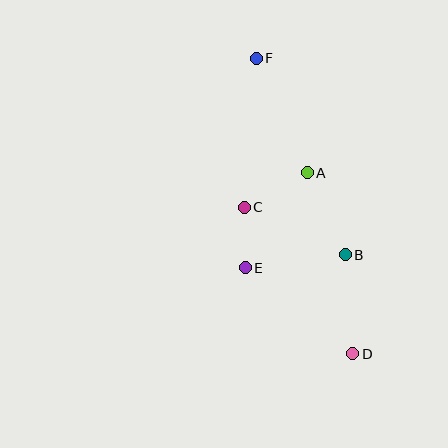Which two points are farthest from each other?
Points D and F are farthest from each other.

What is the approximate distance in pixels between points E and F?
The distance between E and F is approximately 210 pixels.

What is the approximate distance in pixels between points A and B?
The distance between A and B is approximately 91 pixels.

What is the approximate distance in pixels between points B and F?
The distance between B and F is approximately 216 pixels.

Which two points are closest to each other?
Points C and E are closest to each other.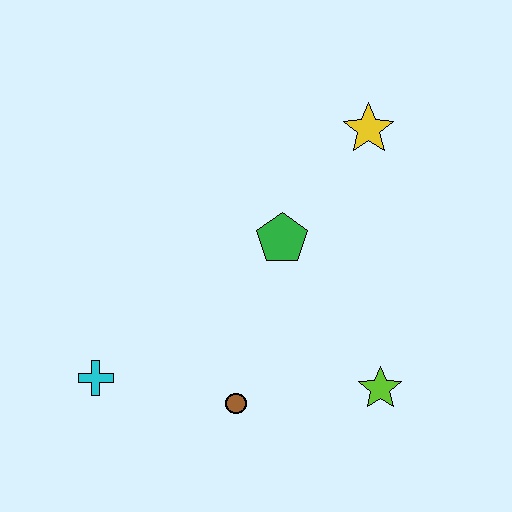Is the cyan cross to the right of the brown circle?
No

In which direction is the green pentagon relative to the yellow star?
The green pentagon is below the yellow star.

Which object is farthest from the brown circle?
The yellow star is farthest from the brown circle.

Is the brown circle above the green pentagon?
No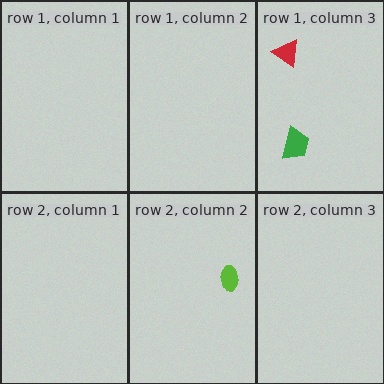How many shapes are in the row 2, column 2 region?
1.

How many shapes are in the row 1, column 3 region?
2.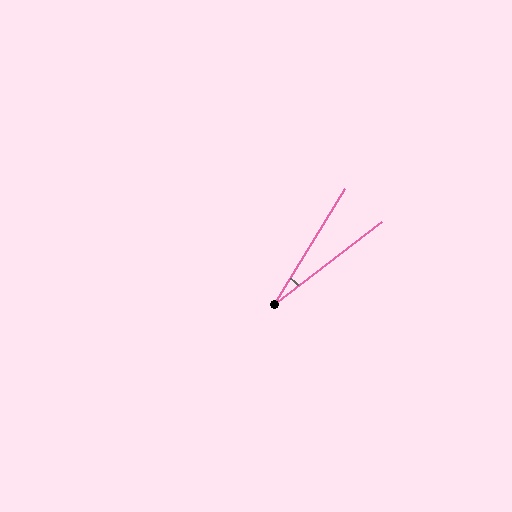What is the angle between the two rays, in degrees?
Approximately 21 degrees.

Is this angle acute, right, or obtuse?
It is acute.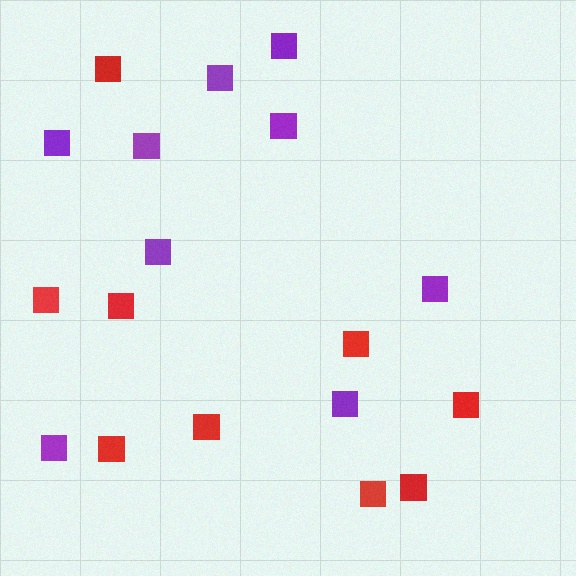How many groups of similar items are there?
There are 2 groups: one group of purple squares (9) and one group of red squares (9).